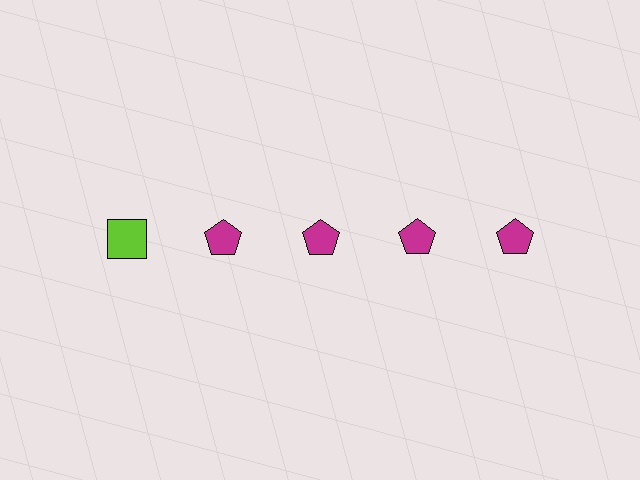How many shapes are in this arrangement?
There are 5 shapes arranged in a grid pattern.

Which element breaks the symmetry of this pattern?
The lime square in the top row, leftmost column breaks the symmetry. All other shapes are magenta pentagons.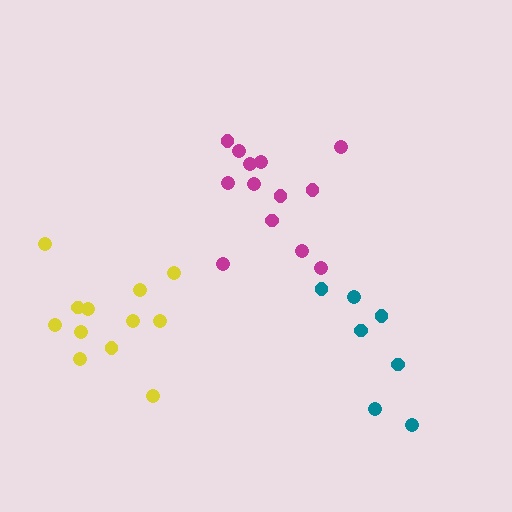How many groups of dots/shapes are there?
There are 3 groups.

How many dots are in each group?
Group 1: 7 dots, Group 2: 13 dots, Group 3: 12 dots (32 total).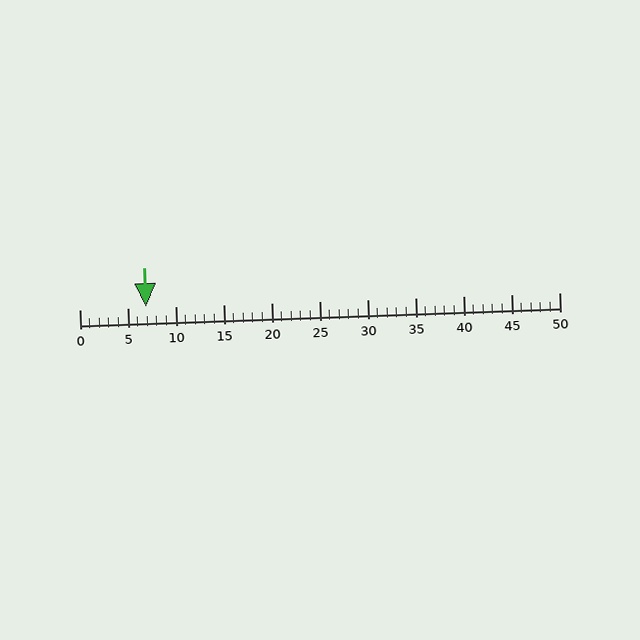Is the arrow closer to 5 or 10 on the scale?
The arrow is closer to 5.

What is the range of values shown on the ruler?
The ruler shows values from 0 to 50.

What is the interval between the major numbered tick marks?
The major tick marks are spaced 5 units apart.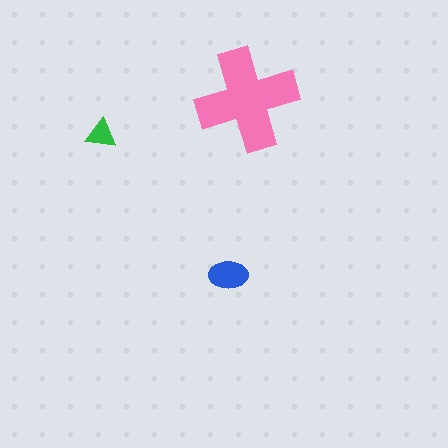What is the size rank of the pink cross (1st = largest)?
1st.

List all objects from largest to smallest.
The pink cross, the blue ellipse, the green triangle.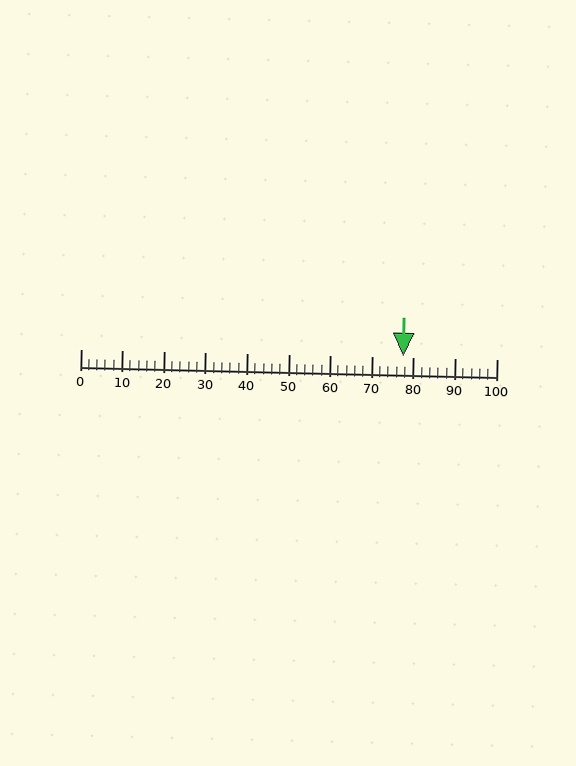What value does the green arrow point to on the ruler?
The green arrow points to approximately 78.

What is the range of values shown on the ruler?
The ruler shows values from 0 to 100.